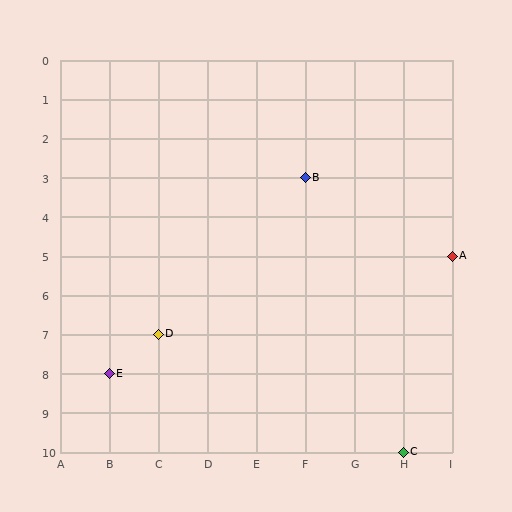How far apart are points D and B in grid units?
Points D and B are 3 columns and 4 rows apart (about 5.0 grid units diagonally).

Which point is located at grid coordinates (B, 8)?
Point E is at (B, 8).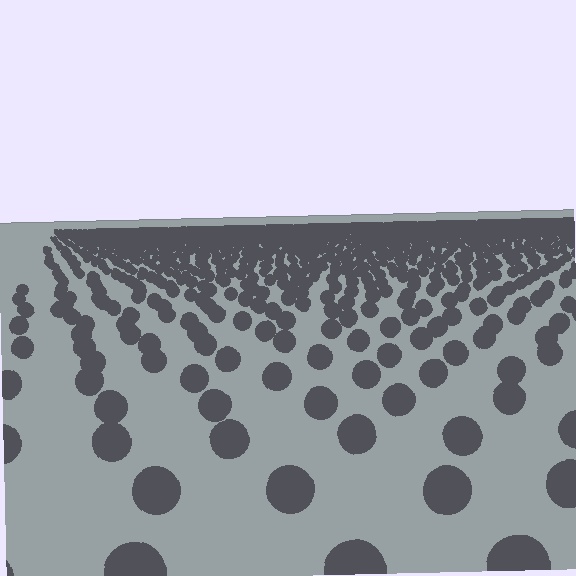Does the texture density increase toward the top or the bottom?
Density increases toward the top.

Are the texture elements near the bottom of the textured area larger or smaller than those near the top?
Larger. Near the bottom, elements are closer to the viewer and appear at a bigger on-screen size.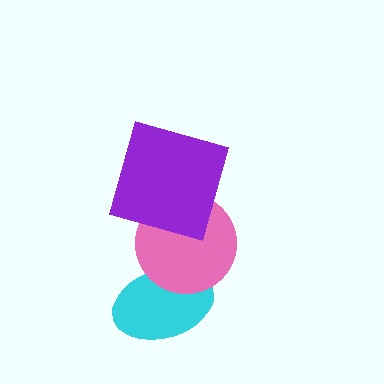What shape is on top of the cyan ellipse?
The pink circle is on top of the cyan ellipse.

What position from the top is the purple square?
The purple square is 1st from the top.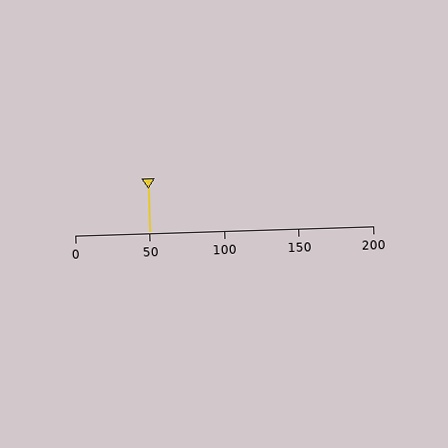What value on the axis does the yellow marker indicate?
The marker indicates approximately 50.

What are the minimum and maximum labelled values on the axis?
The axis runs from 0 to 200.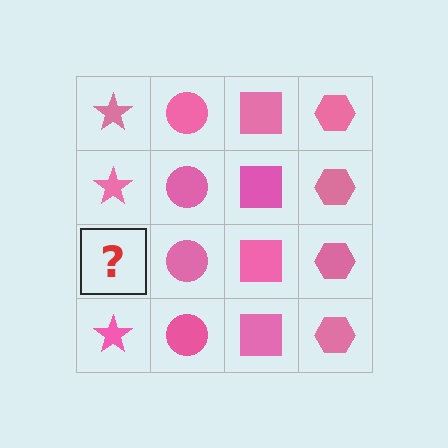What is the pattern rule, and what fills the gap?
The rule is that each column has a consistent shape. The gap should be filled with a pink star.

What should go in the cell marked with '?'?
The missing cell should contain a pink star.